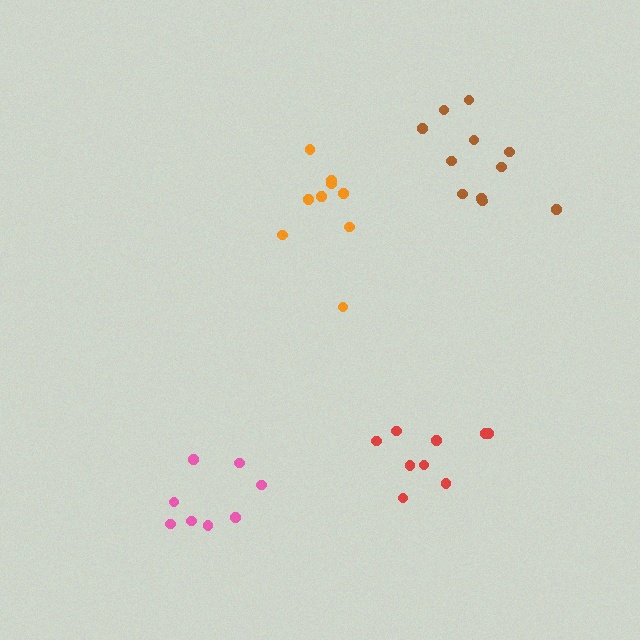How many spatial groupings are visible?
There are 4 spatial groupings.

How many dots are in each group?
Group 1: 9 dots, Group 2: 9 dots, Group 3: 8 dots, Group 4: 11 dots (37 total).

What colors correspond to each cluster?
The clusters are colored: red, orange, pink, brown.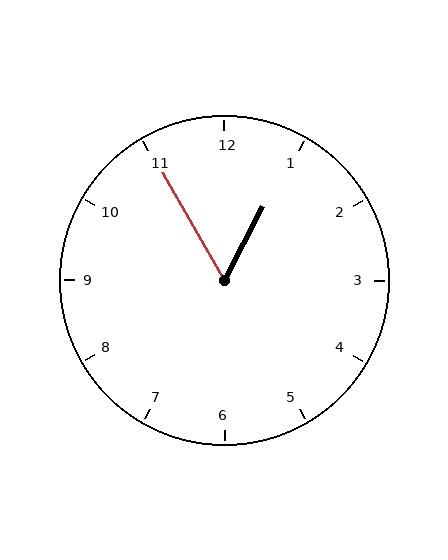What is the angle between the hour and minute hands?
Approximately 58 degrees.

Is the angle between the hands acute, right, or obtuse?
It is acute.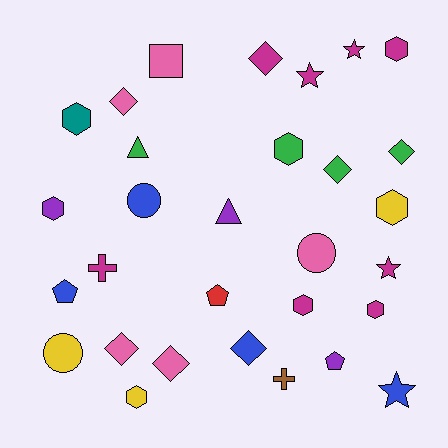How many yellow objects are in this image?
There are 3 yellow objects.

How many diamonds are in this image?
There are 7 diamonds.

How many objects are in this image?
There are 30 objects.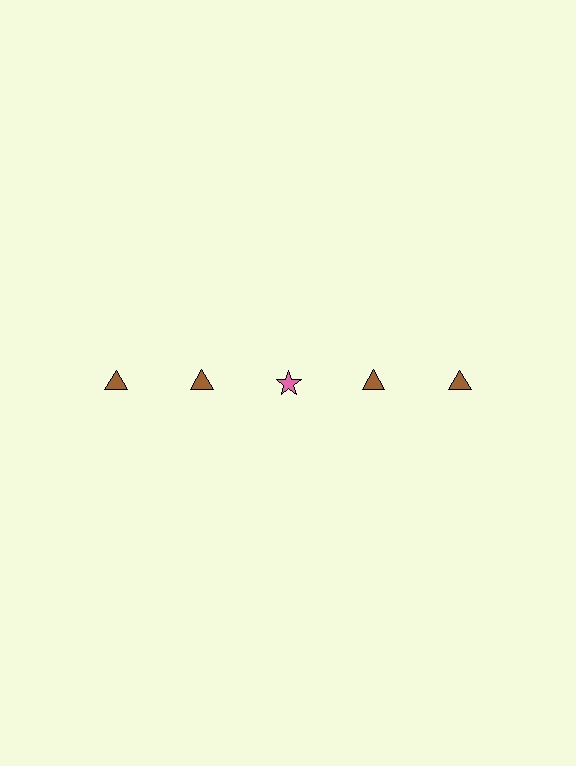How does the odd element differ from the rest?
It differs in both color (pink instead of brown) and shape (star instead of triangle).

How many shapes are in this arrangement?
There are 5 shapes arranged in a grid pattern.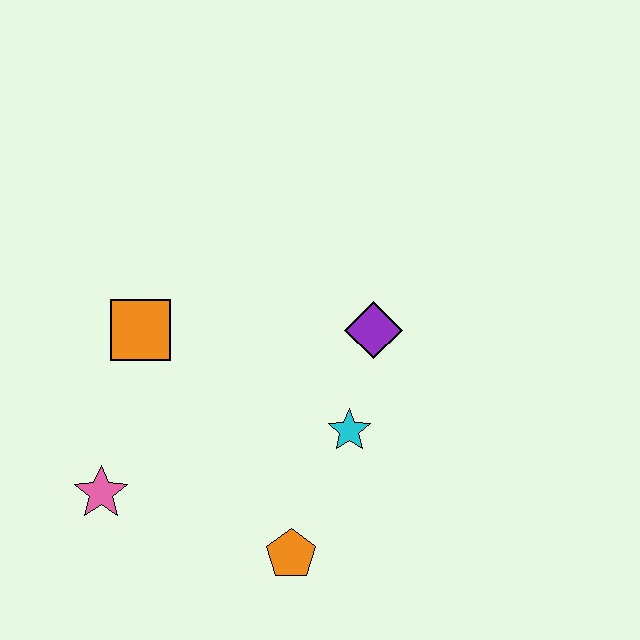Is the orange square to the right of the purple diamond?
No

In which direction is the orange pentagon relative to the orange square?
The orange pentagon is below the orange square.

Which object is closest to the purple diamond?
The cyan star is closest to the purple diamond.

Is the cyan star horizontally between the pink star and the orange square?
No